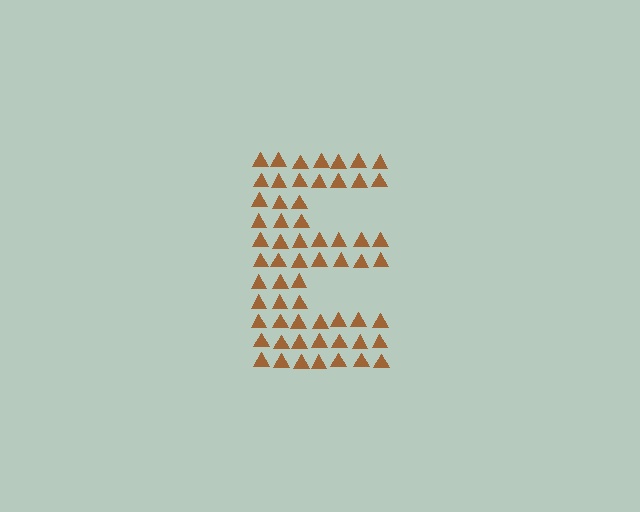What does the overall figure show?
The overall figure shows the letter E.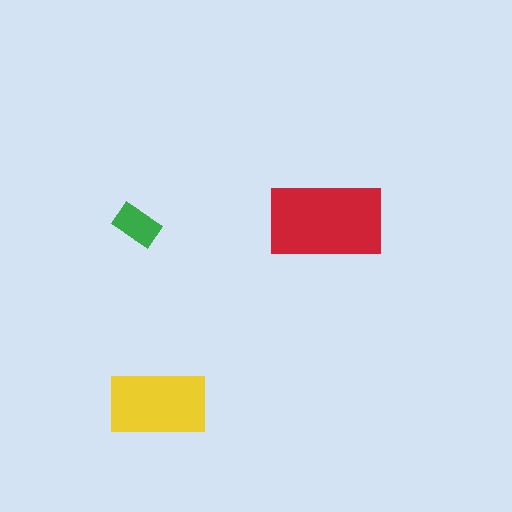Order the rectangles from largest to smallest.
the red one, the yellow one, the green one.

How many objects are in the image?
There are 3 objects in the image.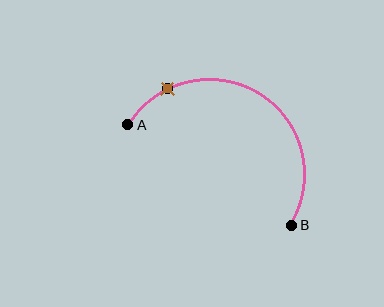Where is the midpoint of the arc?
The arc midpoint is the point on the curve farthest from the straight line joining A and B. It sits above that line.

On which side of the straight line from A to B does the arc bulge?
The arc bulges above the straight line connecting A and B.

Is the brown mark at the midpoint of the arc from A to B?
No. The brown mark lies on the arc but is closer to endpoint A. The arc midpoint would be at the point on the curve equidistant along the arc from both A and B.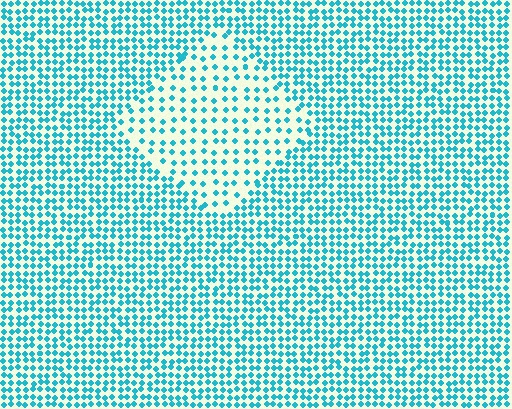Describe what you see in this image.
The image contains small cyan elements arranged at two different densities. A diamond-shaped region is visible where the elements are less densely packed than the surrounding area.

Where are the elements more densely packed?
The elements are more densely packed outside the diamond boundary.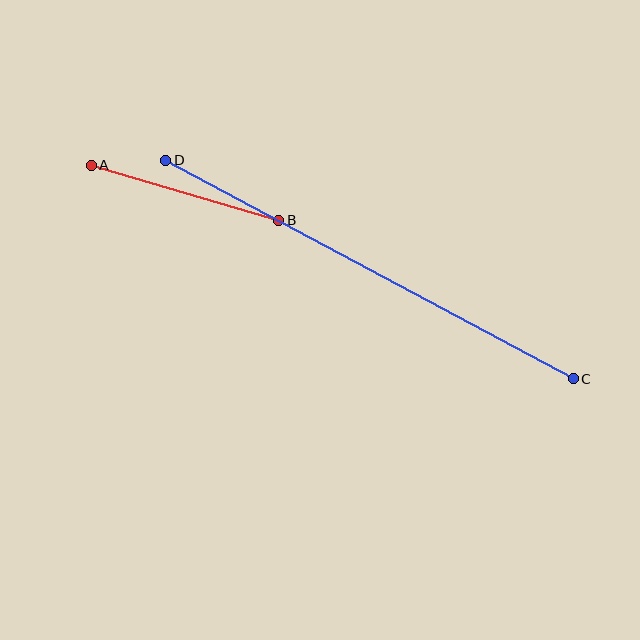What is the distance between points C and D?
The distance is approximately 462 pixels.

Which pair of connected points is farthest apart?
Points C and D are farthest apart.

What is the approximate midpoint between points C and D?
The midpoint is at approximately (370, 270) pixels.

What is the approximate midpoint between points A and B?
The midpoint is at approximately (185, 193) pixels.